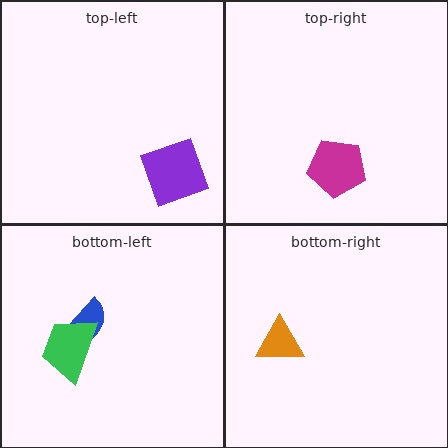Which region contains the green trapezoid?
The bottom-left region.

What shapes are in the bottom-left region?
The blue semicircle, the green trapezoid.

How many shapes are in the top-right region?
1.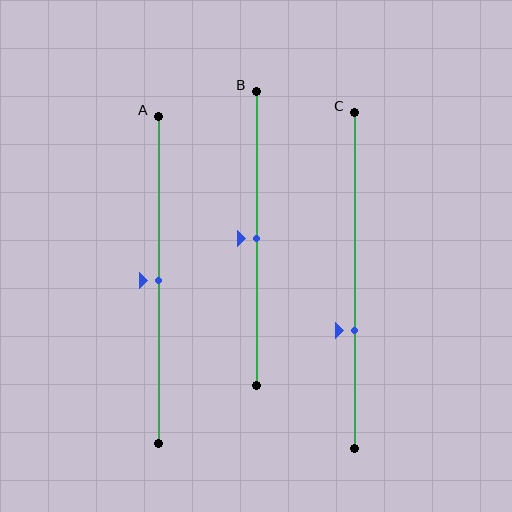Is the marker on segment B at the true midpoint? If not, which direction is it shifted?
Yes, the marker on segment B is at the true midpoint.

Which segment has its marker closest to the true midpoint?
Segment A has its marker closest to the true midpoint.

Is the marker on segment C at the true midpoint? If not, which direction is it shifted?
No, the marker on segment C is shifted downward by about 15% of the segment length.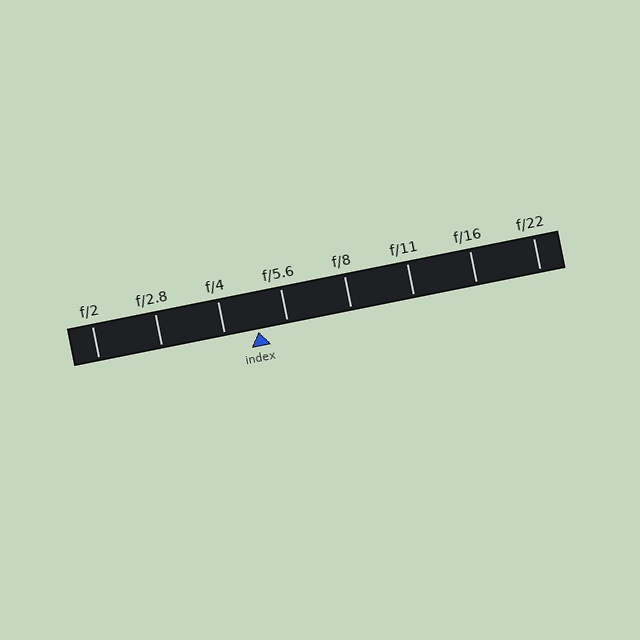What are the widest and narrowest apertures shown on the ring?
The widest aperture shown is f/2 and the narrowest is f/22.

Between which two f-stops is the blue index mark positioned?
The index mark is between f/4 and f/5.6.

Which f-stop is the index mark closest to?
The index mark is closest to f/5.6.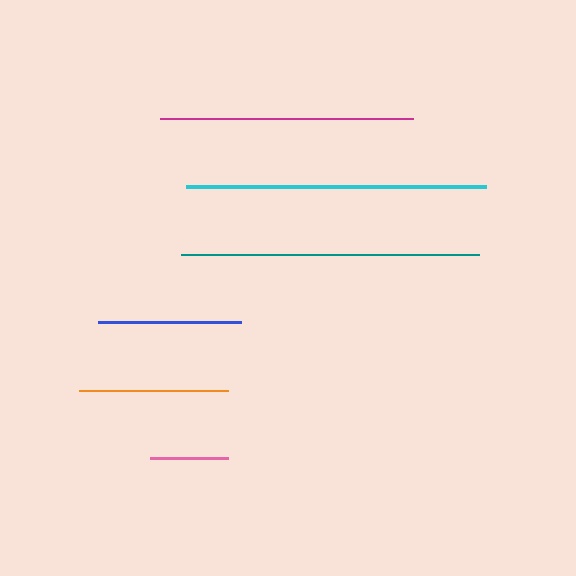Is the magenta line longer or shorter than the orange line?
The magenta line is longer than the orange line.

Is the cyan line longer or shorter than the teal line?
The cyan line is longer than the teal line.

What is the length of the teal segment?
The teal segment is approximately 298 pixels long.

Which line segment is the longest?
The cyan line is the longest at approximately 300 pixels.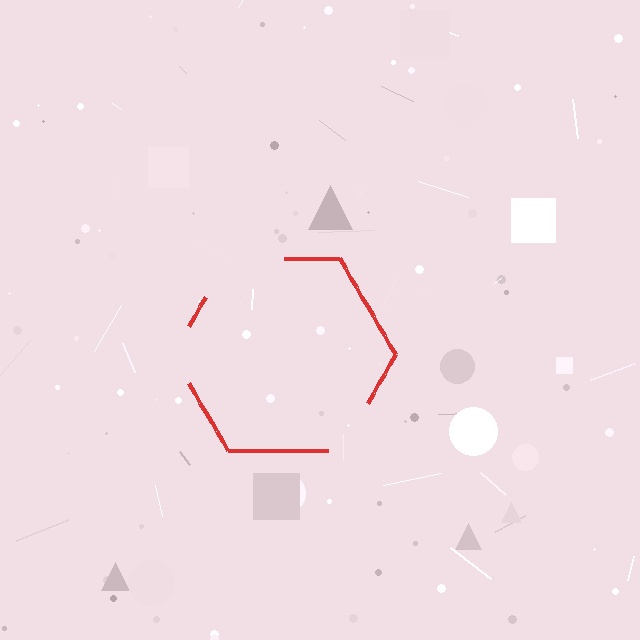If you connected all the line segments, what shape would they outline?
They would outline a hexagon.